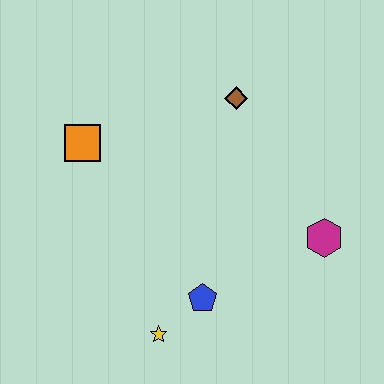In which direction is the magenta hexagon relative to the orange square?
The magenta hexagon is to the right of the orange square.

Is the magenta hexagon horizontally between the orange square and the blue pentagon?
No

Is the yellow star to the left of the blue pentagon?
Yes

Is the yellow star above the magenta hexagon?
No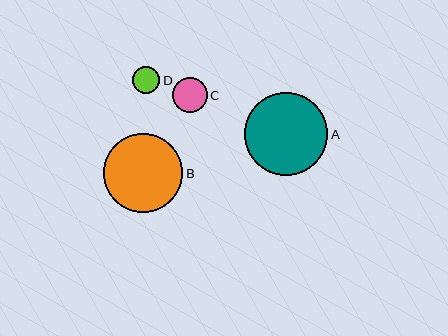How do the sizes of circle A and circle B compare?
Circle A and circle B are approximately the same size.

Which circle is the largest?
Circle A is the largest with a size of approximately 83 pixels.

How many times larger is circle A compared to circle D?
Circle A is approximately 3.1 times the size of circle D.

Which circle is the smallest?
Circle D is the smallest with a size of approximately 27 pixels.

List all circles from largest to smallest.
From largest to smallest: A, B, C, D.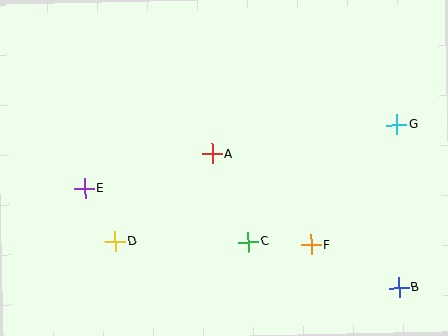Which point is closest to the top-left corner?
Point E is closest to the top-left corner.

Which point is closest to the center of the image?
Point A at (212, 154) is closest to the center.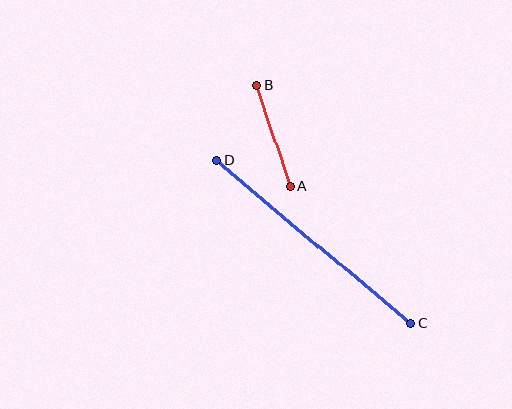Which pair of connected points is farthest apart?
Points C and D are farthest apart.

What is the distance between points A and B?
The distance is approximately 106 pixels.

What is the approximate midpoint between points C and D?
The midpoint is at approximately (314, 242) pixels.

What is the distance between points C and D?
The distance is approximately 254 pixels.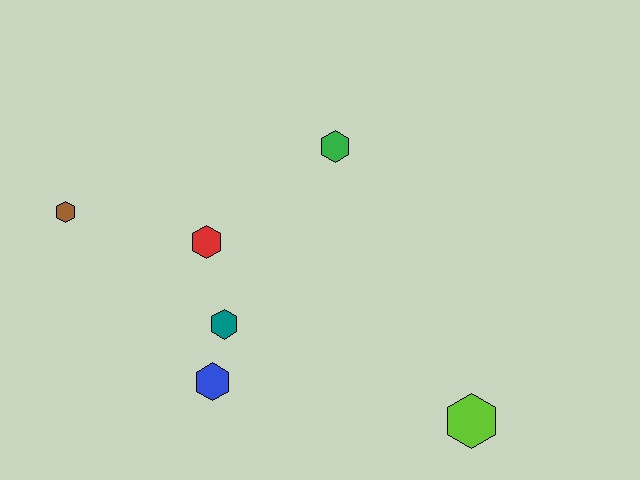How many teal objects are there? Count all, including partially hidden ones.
There is 1 teal object.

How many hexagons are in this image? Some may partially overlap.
There are 6 hexagons.